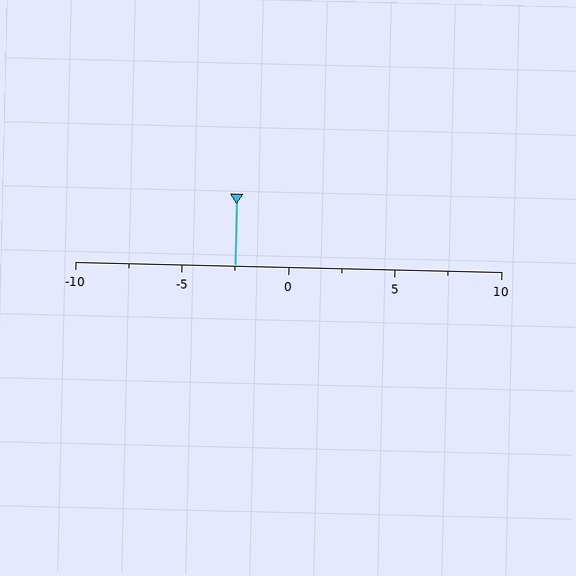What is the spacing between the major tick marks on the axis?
The major ticks are spaced 5 apart.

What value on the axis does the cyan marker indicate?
The marker indicates approximately -2.5.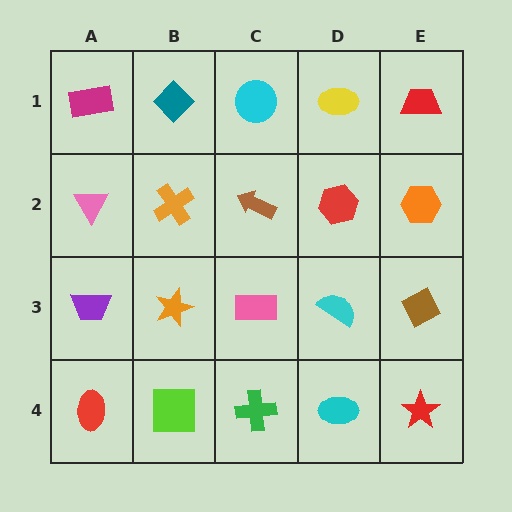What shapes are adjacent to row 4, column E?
A brown diamond (row 3, column E), a cyan ellipse (row 4, column D).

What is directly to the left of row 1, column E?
A yellow ellipse.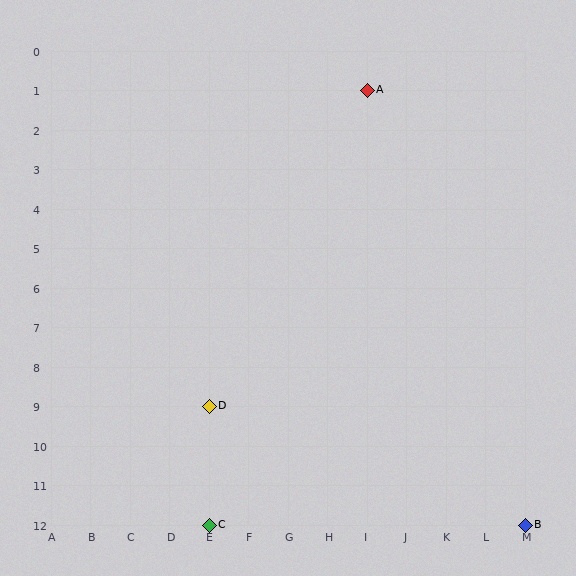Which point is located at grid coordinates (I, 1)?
Point A is at (I, 1).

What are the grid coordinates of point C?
Point C is at grid coordinates (E, 12).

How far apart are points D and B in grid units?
Points D and B are 8 columns and 3 rows apart (about 8.5 grid units diagonally).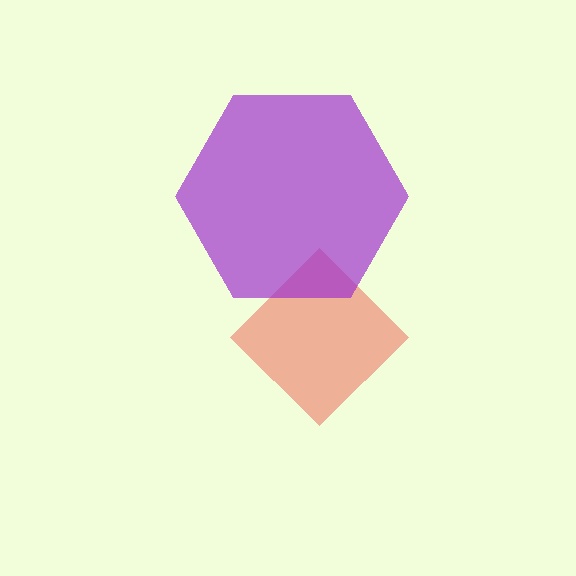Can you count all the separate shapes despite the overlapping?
Yes, there are 2 separate shapes.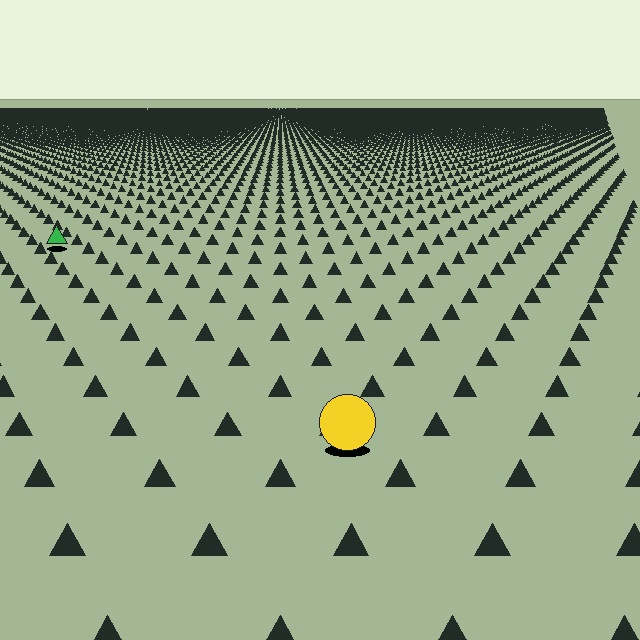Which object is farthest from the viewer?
The green triangle is farthest from the viewer. It appears smaller and the ground texture around it is denser.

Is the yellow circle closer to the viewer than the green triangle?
Yes. The yellow circle is closer — you can tell from the texture gradient: the ground texture is coarser near it.